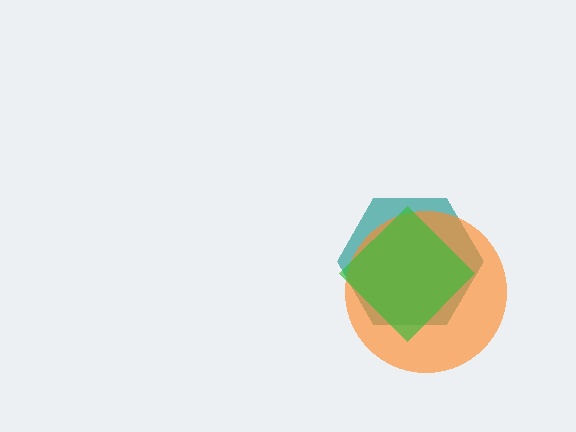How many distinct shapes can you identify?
There are 3 distinct shapes: a teal hexagon, an orange circle, a green diamond.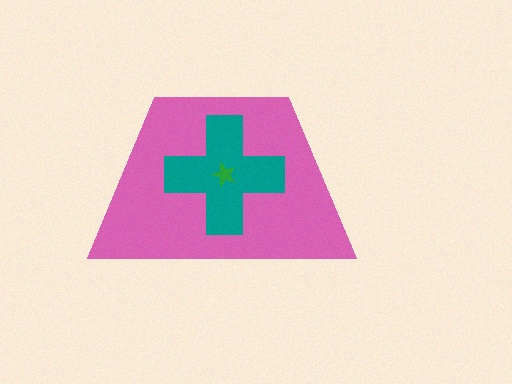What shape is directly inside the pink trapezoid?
The teal cross.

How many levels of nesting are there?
3.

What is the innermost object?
The green star.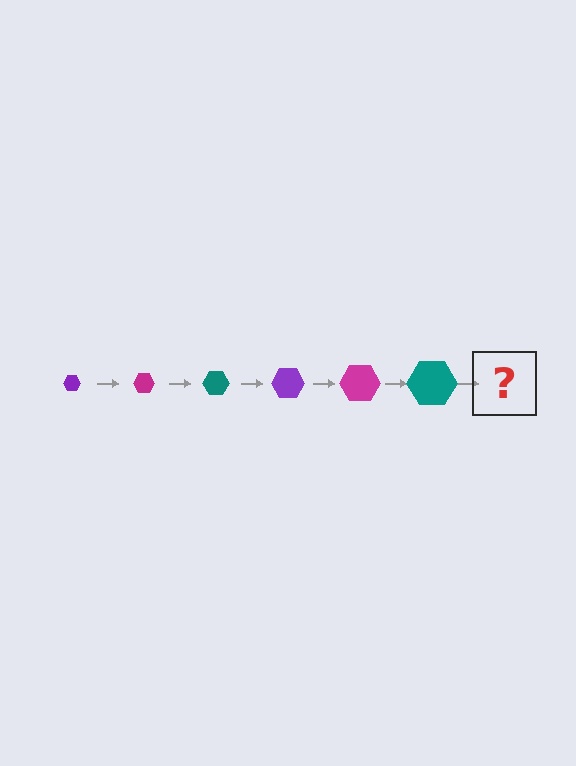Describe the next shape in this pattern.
It should be a purple hexagon, larger than the previous one.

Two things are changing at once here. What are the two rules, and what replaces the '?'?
The two rules are that the hexagon grows larger each step and the color cycles through purple, magenta, and teal. The '?' should be a purple hexagon, larger than the previous one.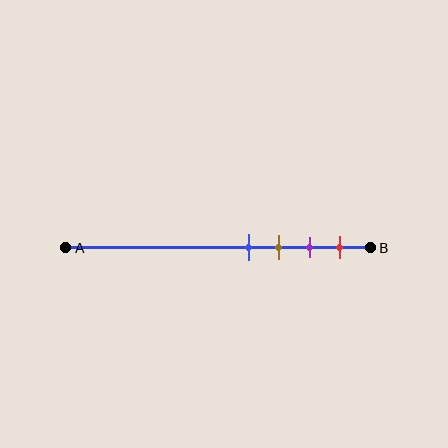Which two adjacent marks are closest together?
The blue and brown marks are the closest adjacent pair.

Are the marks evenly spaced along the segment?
Yes, the marks are approximately evenly spaced.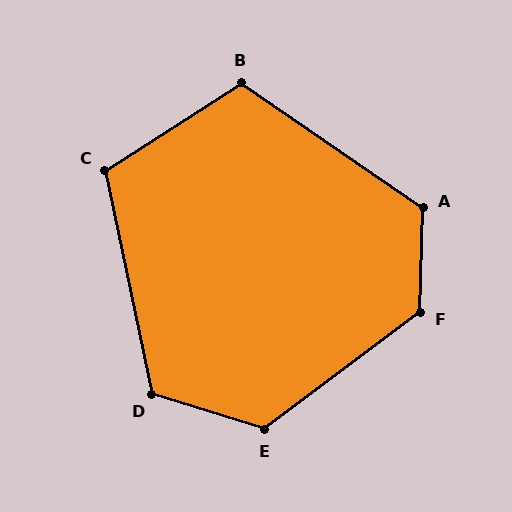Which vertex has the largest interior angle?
F, at approximately 128 degrees.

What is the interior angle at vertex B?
Approximately 113 degrees (obtuse).